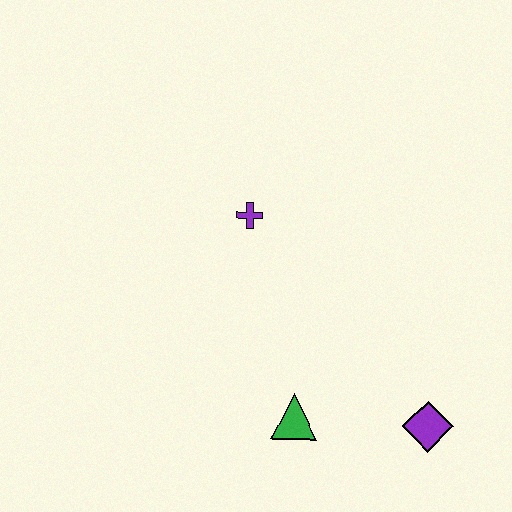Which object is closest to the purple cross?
The green triangle is closest to the purple cross.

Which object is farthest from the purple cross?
The purple diamond is farthest from the purple cross.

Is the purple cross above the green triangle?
Yes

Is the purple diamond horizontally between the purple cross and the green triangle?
No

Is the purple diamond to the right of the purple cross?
Yes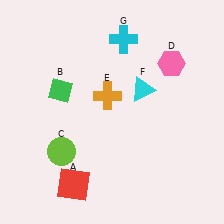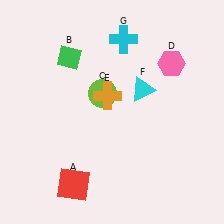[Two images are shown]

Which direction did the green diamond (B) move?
The green diamond (B) moved up.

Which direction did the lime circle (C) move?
The lime circle (C) moved up.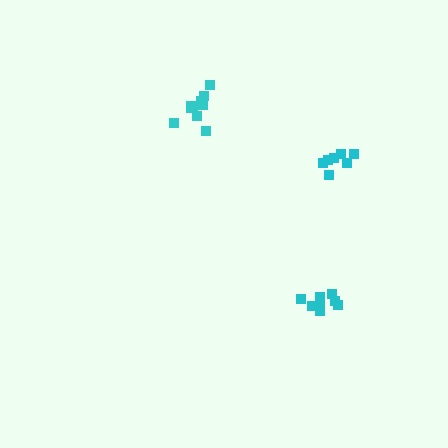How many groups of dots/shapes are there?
There are 3 groups.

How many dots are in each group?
Group 1: 10 dots, Group 2: 8 dots, Group 3: 7 dots (25 total).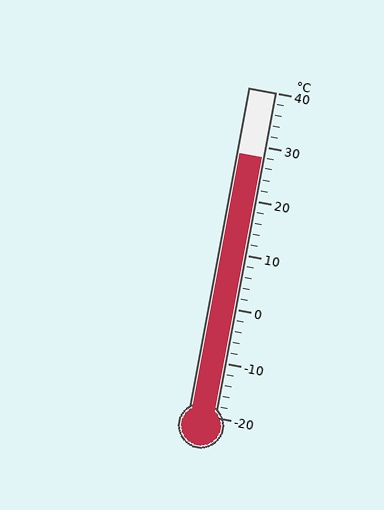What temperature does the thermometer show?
The thermometer shows approximately 28°C.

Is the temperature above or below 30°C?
The temperature is below 30°C.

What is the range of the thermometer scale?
The thermometer scale ranges from -20°C to 40°C.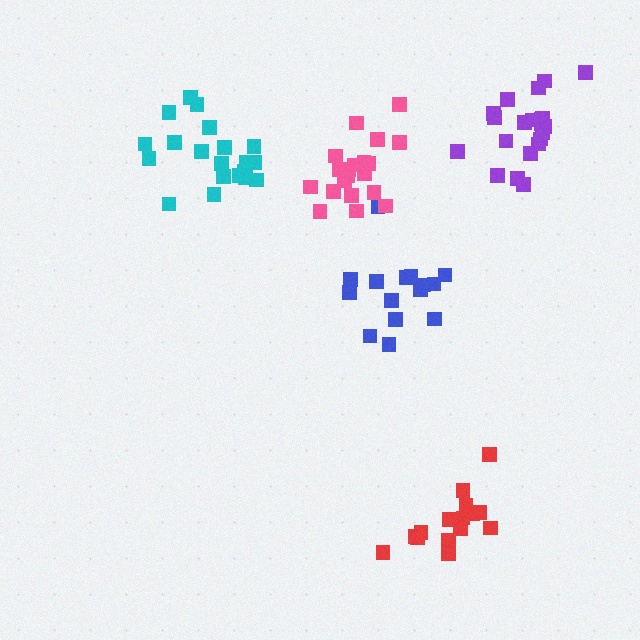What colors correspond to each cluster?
The clusters are colored: purple, blue, pink, red, cyan.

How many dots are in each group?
Group 1: 21 dots, Group 2: 15 dots, Group 3: 20 dots, Group 4: 15 dots, Group 5: 20 dots (91 total).